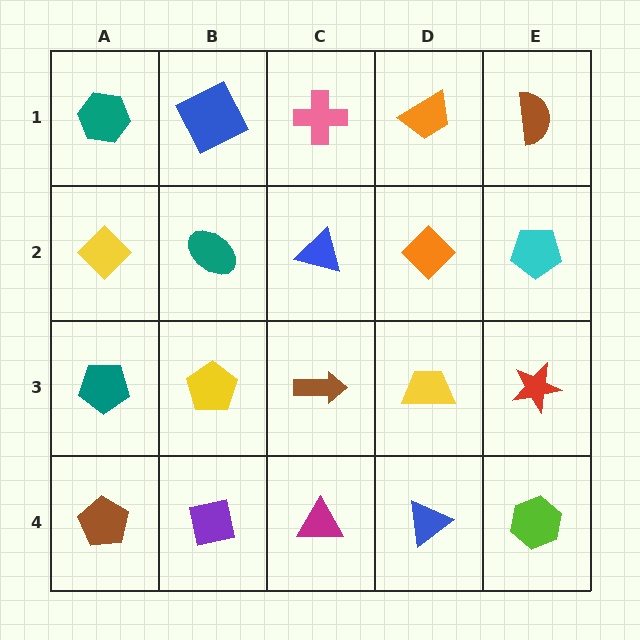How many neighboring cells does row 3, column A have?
3.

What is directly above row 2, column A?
A teal hexagon.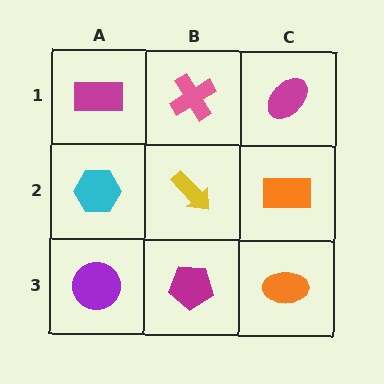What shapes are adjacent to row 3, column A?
A cyan hexagon (row 2, column A), a magenta pentagon (row 3, column B).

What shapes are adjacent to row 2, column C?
A magenta ellipse (row 1, column C), an orange ellipse (row 3, column C), a yellow arrow (row 2, column B).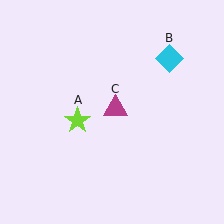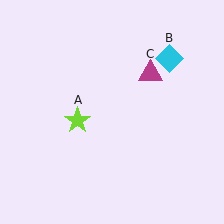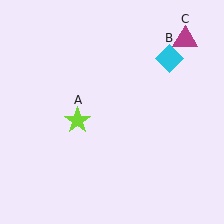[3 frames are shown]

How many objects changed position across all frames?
1 object changed position: magenta triangle (object C).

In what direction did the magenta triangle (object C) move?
The magenta triangle (object C) moved up and to the right.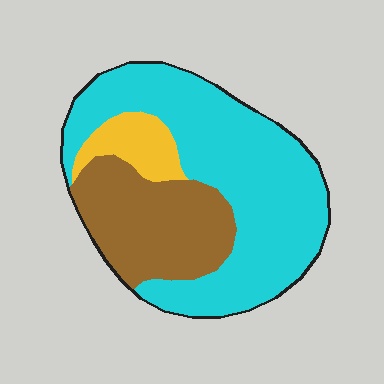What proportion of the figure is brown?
Brown takes up about one third (1/3) of the figure.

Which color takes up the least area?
Yellow, at roughly 10%.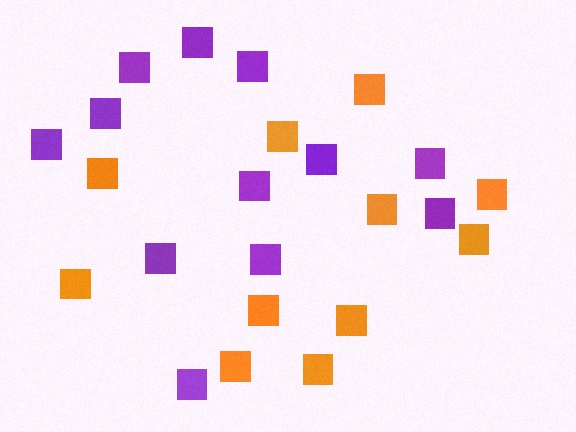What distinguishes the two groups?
There are 2 groups: one group of orange squares (11) and one group of purple squares (12).